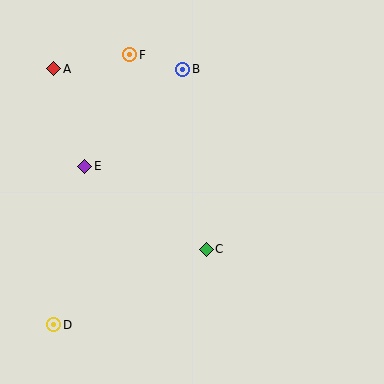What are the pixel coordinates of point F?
Point F is at (130, 55).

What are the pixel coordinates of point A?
Point A is at (54, 69).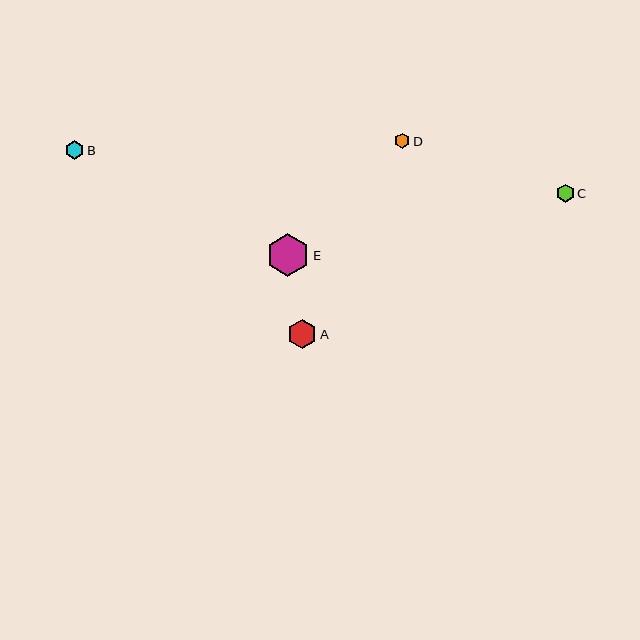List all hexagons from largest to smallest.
From largest to smallest: E, A, B, C, D.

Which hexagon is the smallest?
Hexagon D is the smallest with a size of approximately 15 pixels.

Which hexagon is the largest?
Hexagon E is the largest with a size of approximately 44 pixels.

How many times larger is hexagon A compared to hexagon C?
Hexagon A is approximately 1.6 times the size of hexagon C.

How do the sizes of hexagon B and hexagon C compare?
Hexagon B and hexagon C are approximately the same size.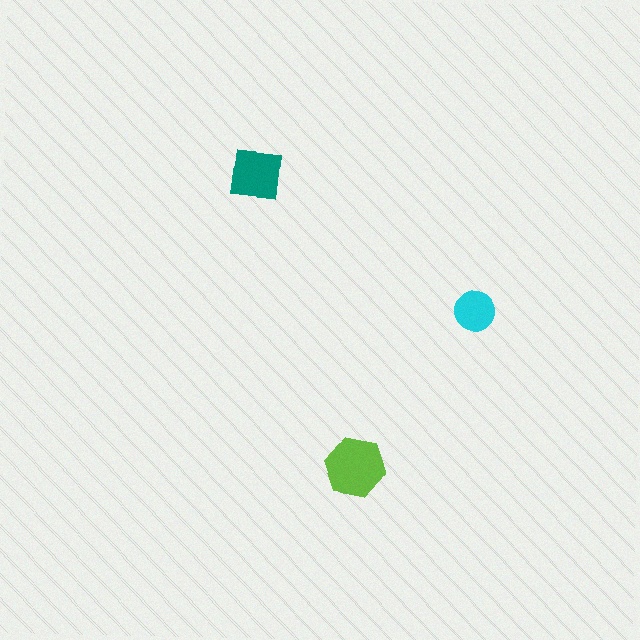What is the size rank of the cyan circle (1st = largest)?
3rd.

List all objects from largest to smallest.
The lime hexagon, the teal square, the cyan circle.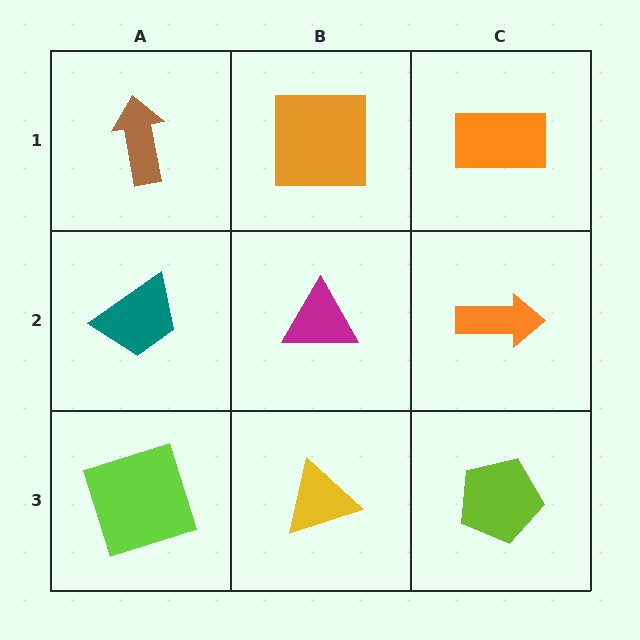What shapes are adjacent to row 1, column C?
An orange arrow (row 2, column C), an orange square (row 1, column B).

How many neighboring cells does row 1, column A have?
2.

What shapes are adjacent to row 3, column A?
A teal trapezoid (row 2, column A), a yellow triangle (row 3, column B).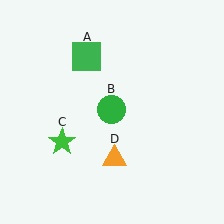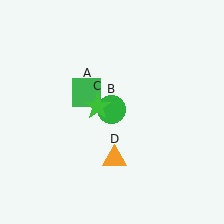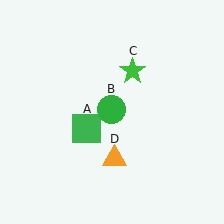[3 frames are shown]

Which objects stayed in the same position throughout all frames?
Green circle (object B) and orange triangle (object D) remained stationary.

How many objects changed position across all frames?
2 objects changed position: green square (object A), green star (object C).